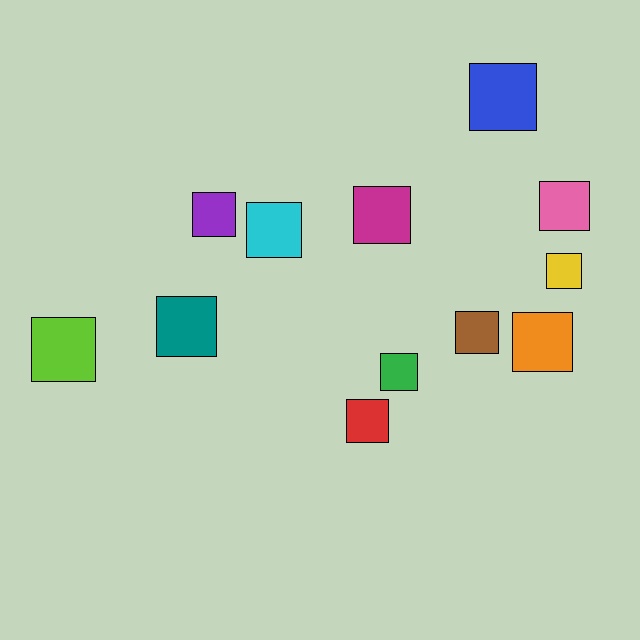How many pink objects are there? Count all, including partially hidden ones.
There is 1 pink object.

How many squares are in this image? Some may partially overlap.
There are 12 squares.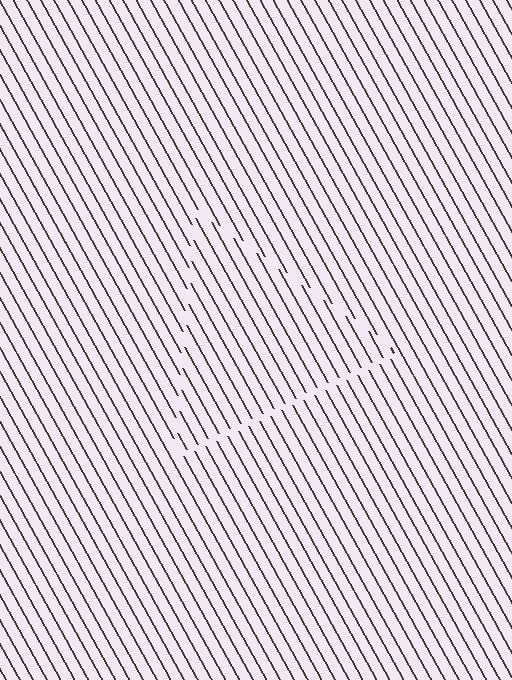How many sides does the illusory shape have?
3 sides — the line-ends trace a triangle.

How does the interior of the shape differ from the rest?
The interior of the shape contains the same grating, shifted by half a period — the contour is defined by the phase discontinuity where line-ends from the inner and outer gratings abut.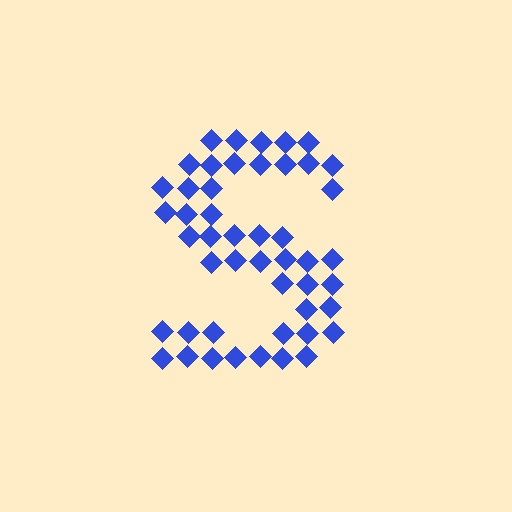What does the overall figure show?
The overall figure shows the letter S.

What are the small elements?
The small elements are diamonds.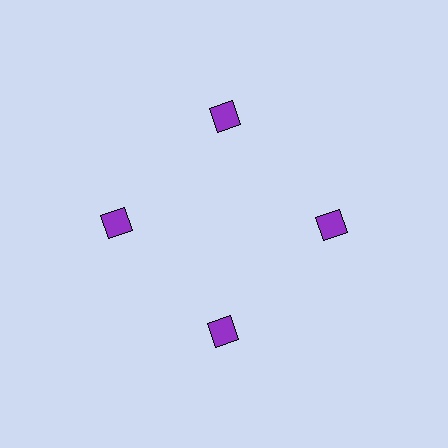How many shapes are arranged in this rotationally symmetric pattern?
There are 4 shapes, arranged in 4 groups of 1.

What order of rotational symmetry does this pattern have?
This pattern has 4-fold rotational symmetry.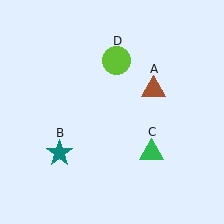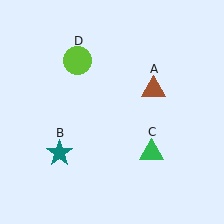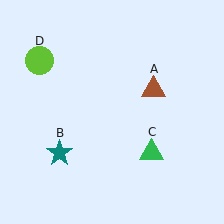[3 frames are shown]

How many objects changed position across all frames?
1 object changed position: lime circle (object D).